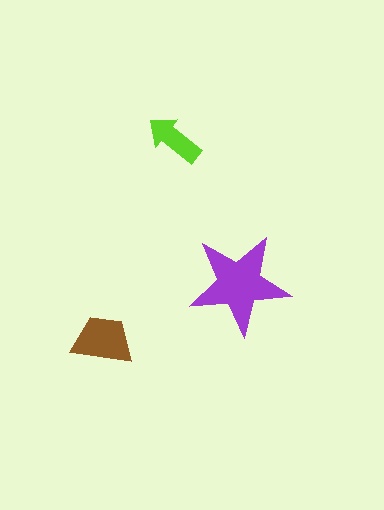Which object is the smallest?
The lime arrow.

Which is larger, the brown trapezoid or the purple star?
The purple star.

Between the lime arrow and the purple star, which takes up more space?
The purple star.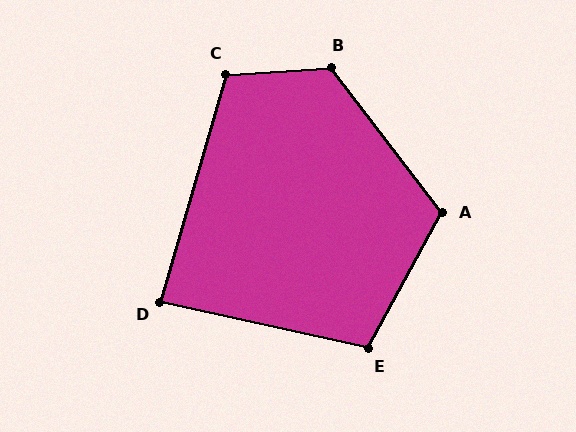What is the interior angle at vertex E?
Approximately 107 degrees (obtuse).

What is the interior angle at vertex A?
Approximately 114 degrees (obtuse).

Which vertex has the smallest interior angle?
D, at approximately 86 degrees.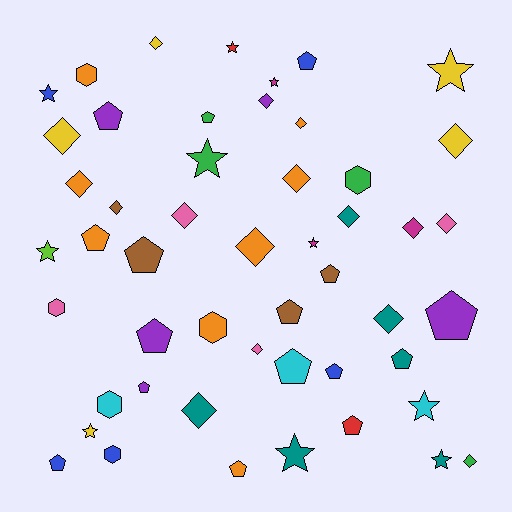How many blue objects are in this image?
There are 5 blue objects.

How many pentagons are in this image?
There are 16 pentagons.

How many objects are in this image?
There are 50 objects.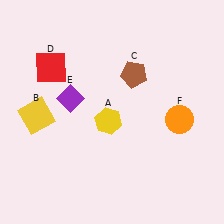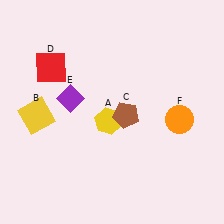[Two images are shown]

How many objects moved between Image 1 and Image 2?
1 object moved between the two images.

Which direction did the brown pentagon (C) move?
The brown pentagon (C) moved down.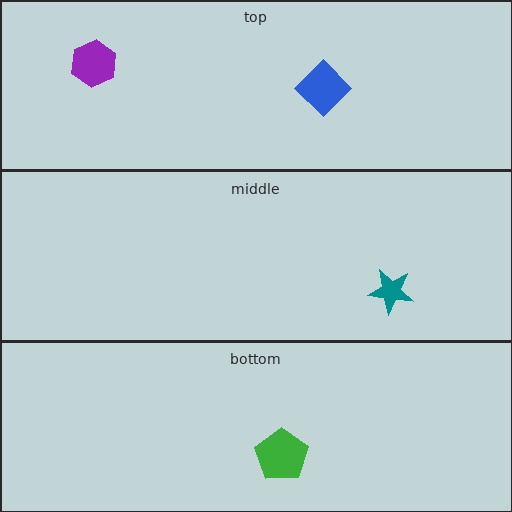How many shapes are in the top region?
2.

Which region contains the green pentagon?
The bottom region.